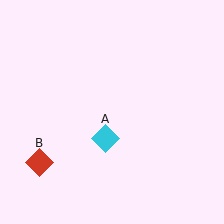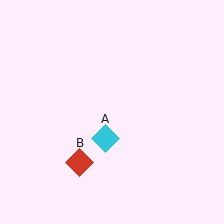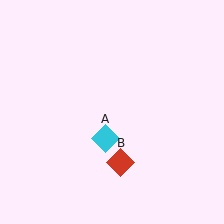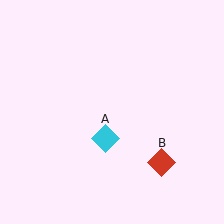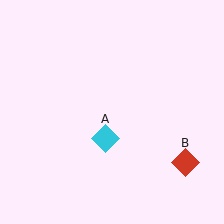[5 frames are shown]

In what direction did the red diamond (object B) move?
The red diamond (object B) moved right.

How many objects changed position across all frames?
1 object changed position: red diamond (object B).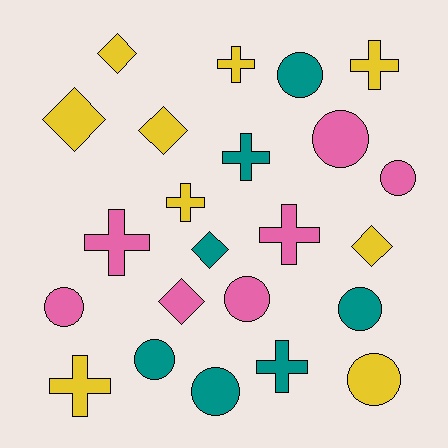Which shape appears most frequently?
Circle, with 9 objects.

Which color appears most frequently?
Yellow, with 9 objects.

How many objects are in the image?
There are 23 objects.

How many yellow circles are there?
There is 1 yellow circle.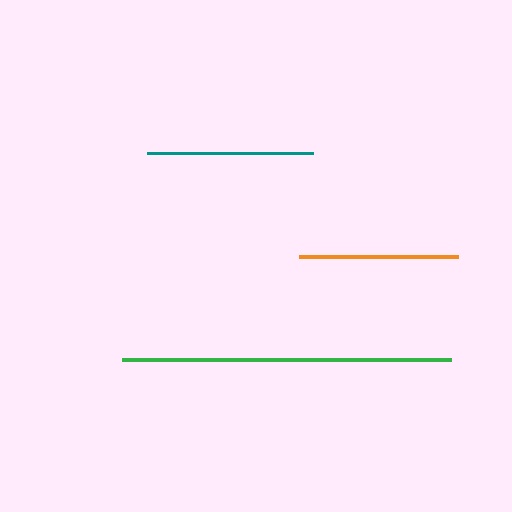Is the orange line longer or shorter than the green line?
The green line is longer than the orange line.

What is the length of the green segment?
The green segment is approximately 329 pixels long.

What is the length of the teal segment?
The teal segment is approximately 166 pixels long.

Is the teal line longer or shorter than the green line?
The green line is longer than the teal line.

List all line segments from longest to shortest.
From longest to shortest: green, teal, orange.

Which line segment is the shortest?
The orange line is the shortest at approximately 160 pixels.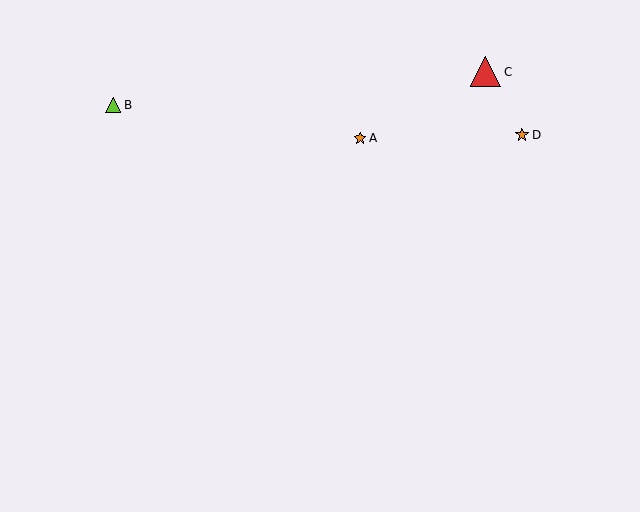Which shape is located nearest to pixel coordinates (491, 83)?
The red triangle (labeled C) at (485, 72) is nearest to that location.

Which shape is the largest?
The red triangle (labeled C) is the largest.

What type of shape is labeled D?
Shape D is an orange star.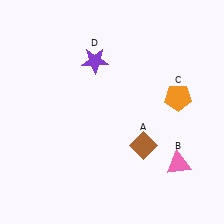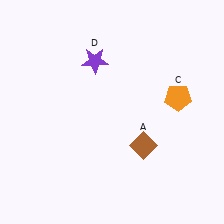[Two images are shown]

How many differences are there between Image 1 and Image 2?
There is 1 difference between the two images.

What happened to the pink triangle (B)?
The pink triangle (B) was removed in Image 2. It was in the bottom-right area of Image 1.